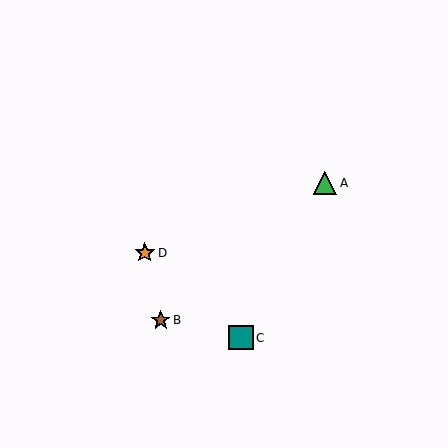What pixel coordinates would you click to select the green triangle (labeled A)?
Click at (325, 183) to select the green triangle A.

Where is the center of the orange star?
The center of the orange star is at (145, 253).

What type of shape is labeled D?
Shape D is an orange star.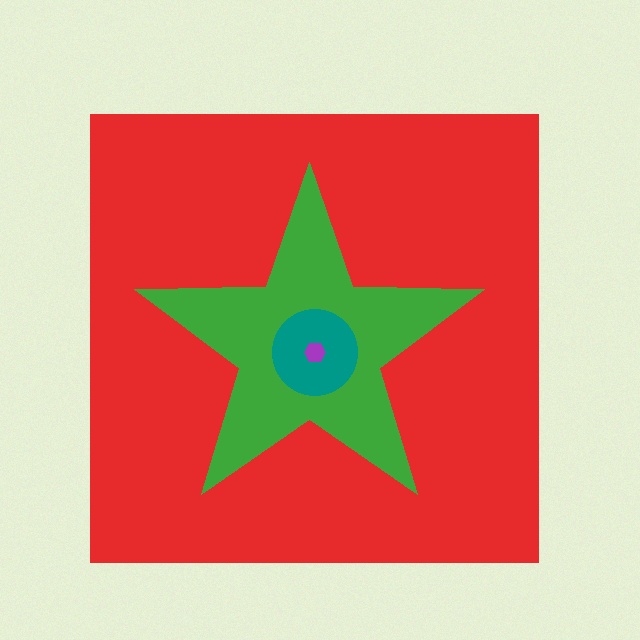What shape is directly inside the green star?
The teal circle.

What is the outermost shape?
The red square.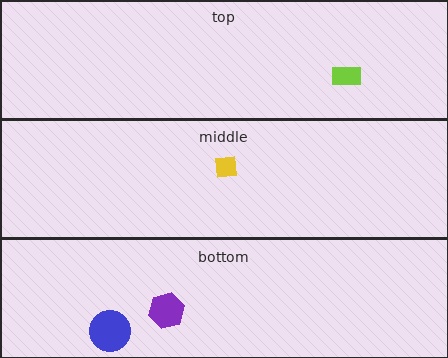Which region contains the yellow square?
The middle region.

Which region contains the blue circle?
The bottom region.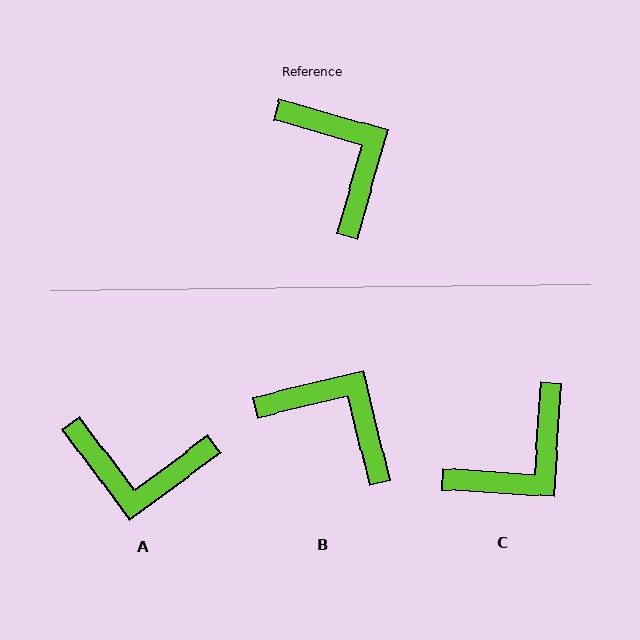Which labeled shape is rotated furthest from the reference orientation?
A, about 127 degrees away.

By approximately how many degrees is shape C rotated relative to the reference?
Approximately 78 degrees clockwise.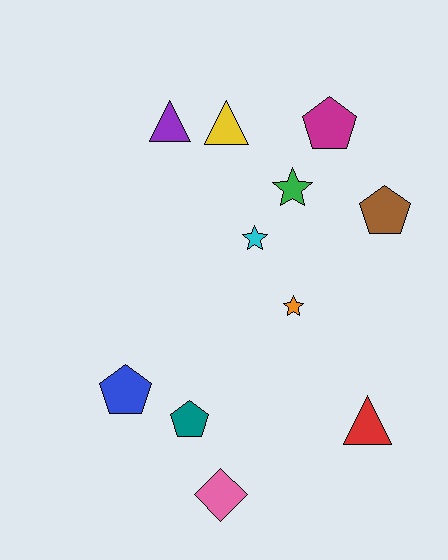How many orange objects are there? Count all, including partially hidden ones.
There is 1 orange object.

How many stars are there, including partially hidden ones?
There are 3 stars.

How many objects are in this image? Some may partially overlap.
There are 11 objects.